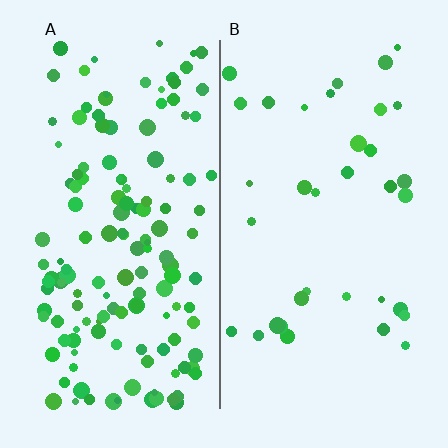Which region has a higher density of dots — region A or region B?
A (the left).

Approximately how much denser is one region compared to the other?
Approximately 4.1× — region A over region B.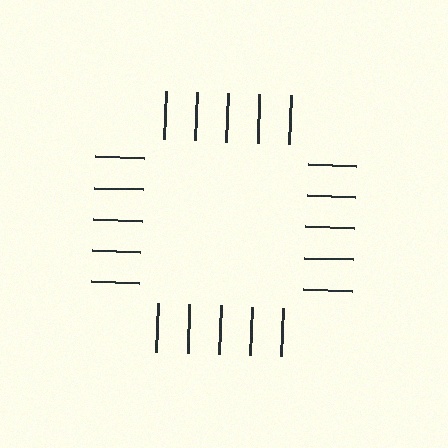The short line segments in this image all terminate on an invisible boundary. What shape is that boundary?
An illusory square — the line segments terminate on its edges but no continuous stroke is drawn.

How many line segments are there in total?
20 — 5 along each of the 4 edges.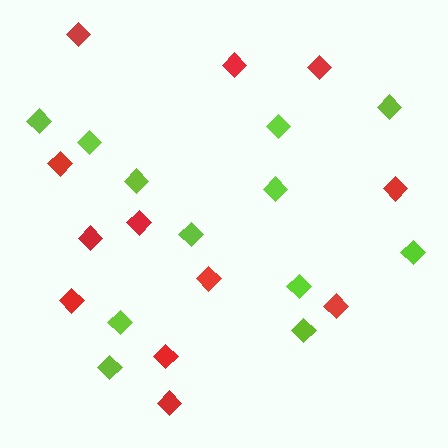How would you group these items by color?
There are 2 groups: one group of red diamonds (12) and one group of lime diamonds (12).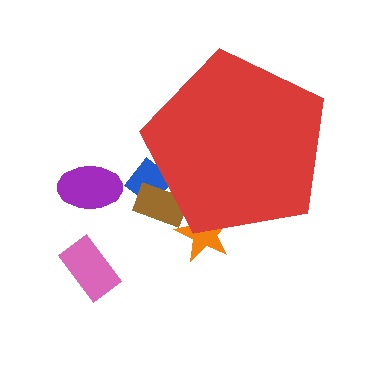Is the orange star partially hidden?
Yes, the orange star is partially hidden behind the red pentagon.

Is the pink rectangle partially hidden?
No, the pink rectangle is fully visible.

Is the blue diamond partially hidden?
Yes, the blue diamond is partially hidden behind the red pentagon.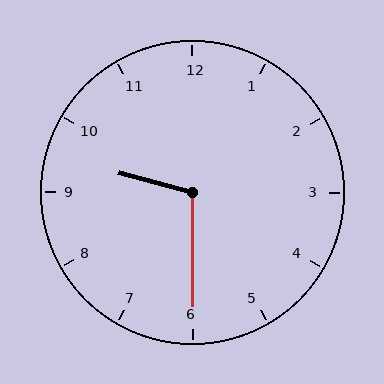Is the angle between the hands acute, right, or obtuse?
It is obtuse.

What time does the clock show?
9:30.